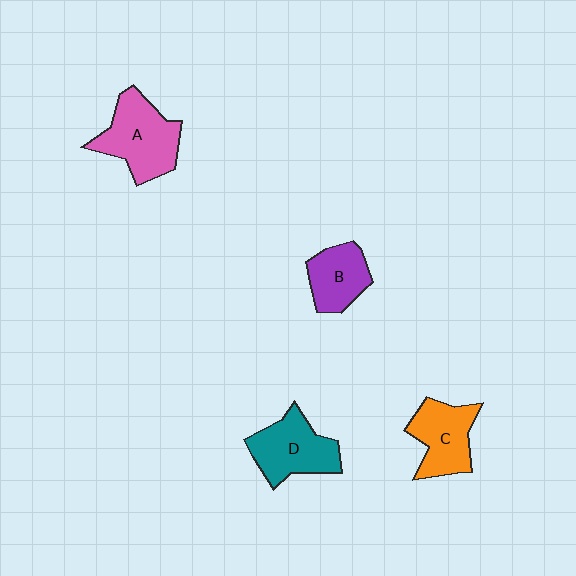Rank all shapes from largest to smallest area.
From largest to smallest: A (pink), D (teal), C (orange), B (purple).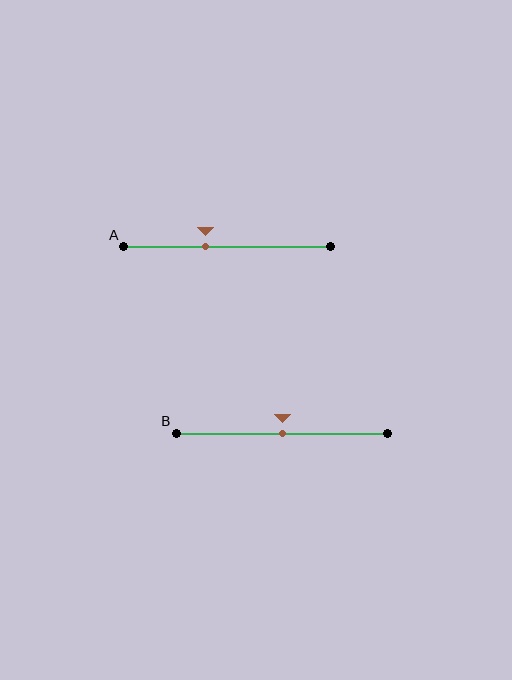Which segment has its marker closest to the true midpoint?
Segment B has its marker closest to the true midpoint.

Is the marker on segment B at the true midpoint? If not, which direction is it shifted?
Yes, the marker on segment B is at the true midpoint.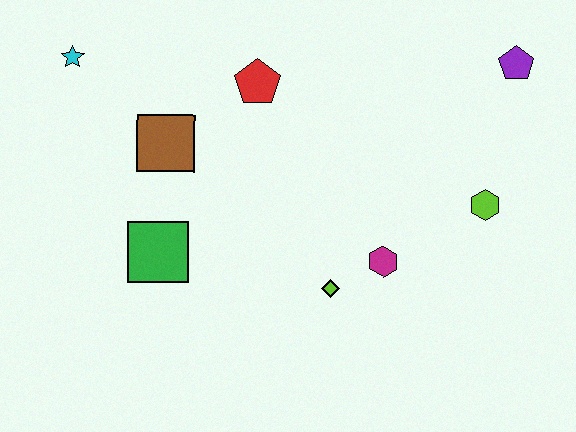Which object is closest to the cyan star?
The brown square is closest to the cyan star.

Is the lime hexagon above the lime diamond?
Yes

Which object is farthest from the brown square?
The purple pentagon is farthest from the brown square.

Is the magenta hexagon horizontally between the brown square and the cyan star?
No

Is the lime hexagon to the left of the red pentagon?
No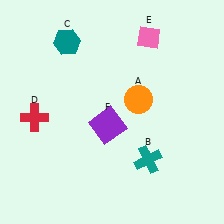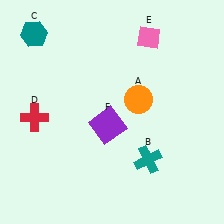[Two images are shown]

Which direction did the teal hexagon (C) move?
The teal hexagon (C) moved left.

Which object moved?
The teal hexagon (C) moved left.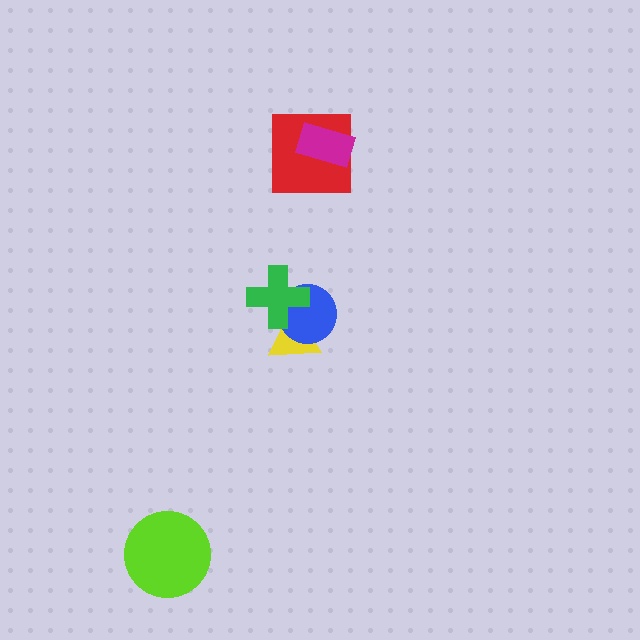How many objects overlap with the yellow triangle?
2 objects overlap with the yellow triangle.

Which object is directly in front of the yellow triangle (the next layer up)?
The blue circle is directly in front of the yellow triangle.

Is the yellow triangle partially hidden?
Yes, it is partially covered by another shape.